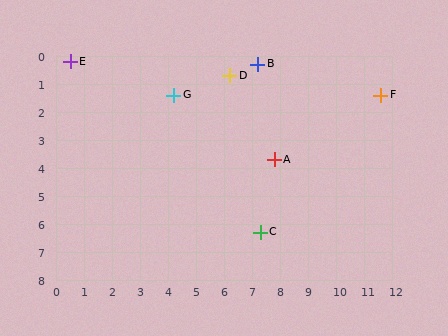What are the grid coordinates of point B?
Point B is at approximately (7.2, 0.3).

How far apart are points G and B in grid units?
Points G and B are about 3.2 grid units apart.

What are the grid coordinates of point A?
Point A is at approximately (7.8, 3.7).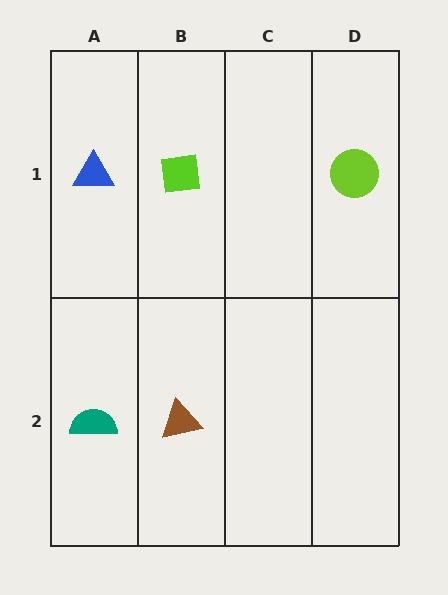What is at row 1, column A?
A blue triangle.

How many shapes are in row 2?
2 shapes.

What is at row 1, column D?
A lime circle.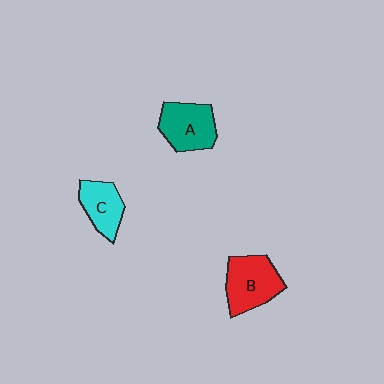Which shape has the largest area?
Shape B (red).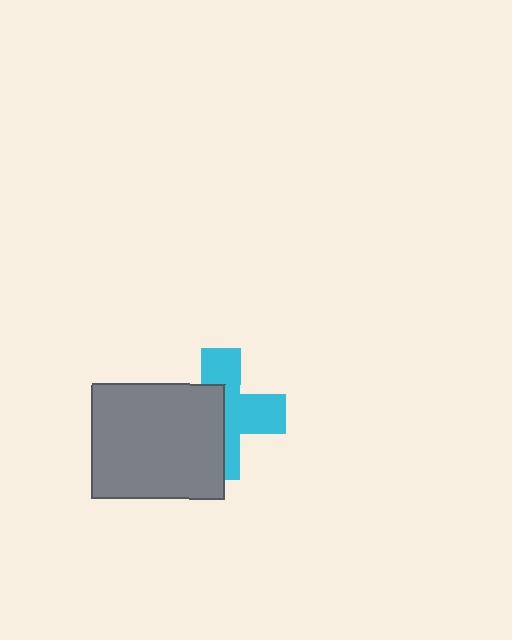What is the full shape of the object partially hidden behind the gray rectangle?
The partially hidden object is a cyan cross.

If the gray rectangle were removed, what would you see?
You would see the complete cyan cross.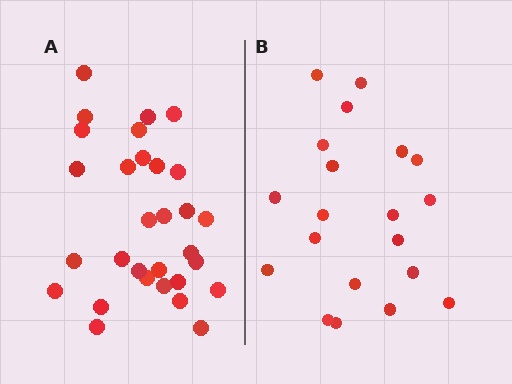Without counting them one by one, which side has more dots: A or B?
Region A (the left region) has more dots.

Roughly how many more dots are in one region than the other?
Region A has roughly 10 or so more dots than region B.